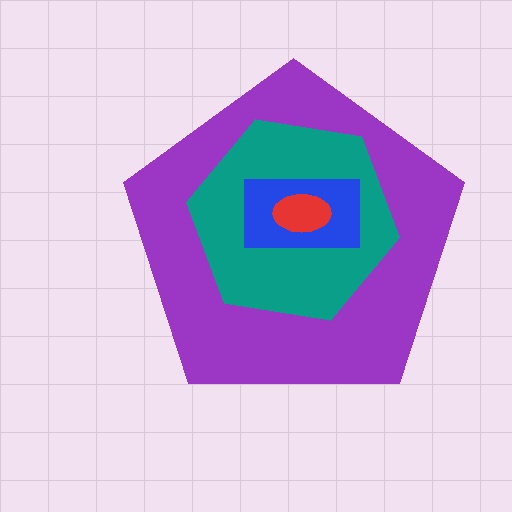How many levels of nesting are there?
4.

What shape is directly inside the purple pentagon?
The teal hexagon.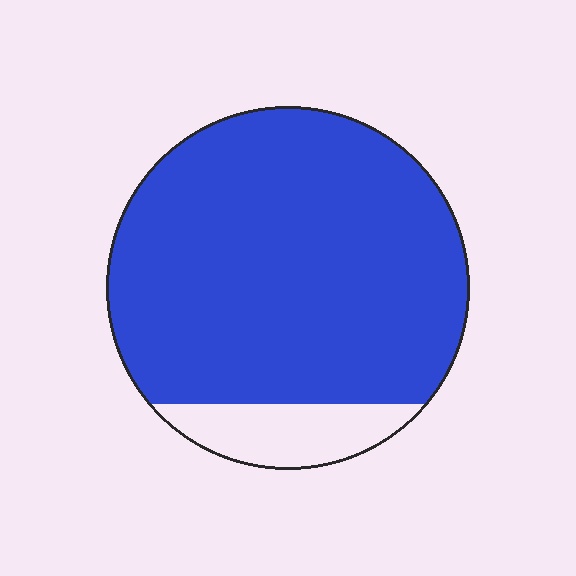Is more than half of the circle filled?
Yes.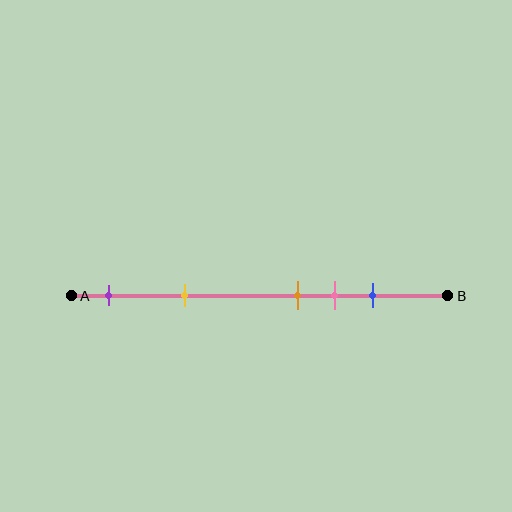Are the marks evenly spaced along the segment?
No, the marks are not evenly spaced.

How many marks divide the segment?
There are 5 marks dividing the segment.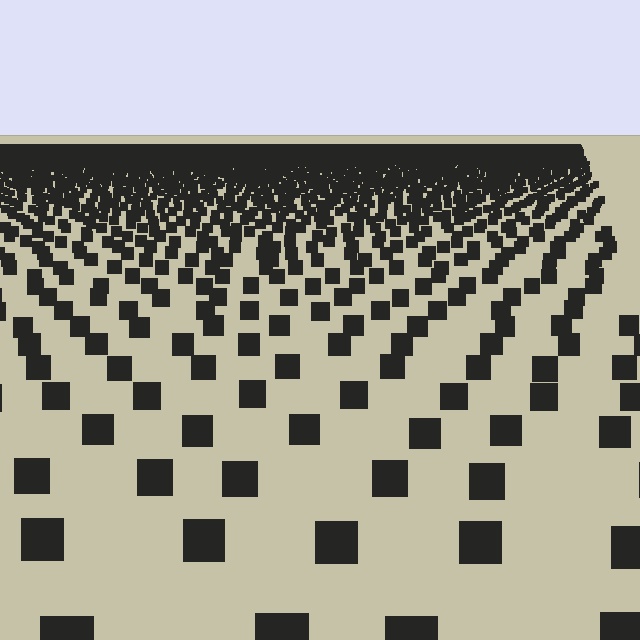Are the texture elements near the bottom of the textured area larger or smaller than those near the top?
Larger. Near the bottom, elements are closer to the viewer and appear at a bigger on-screen size.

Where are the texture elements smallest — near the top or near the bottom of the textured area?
Near the top.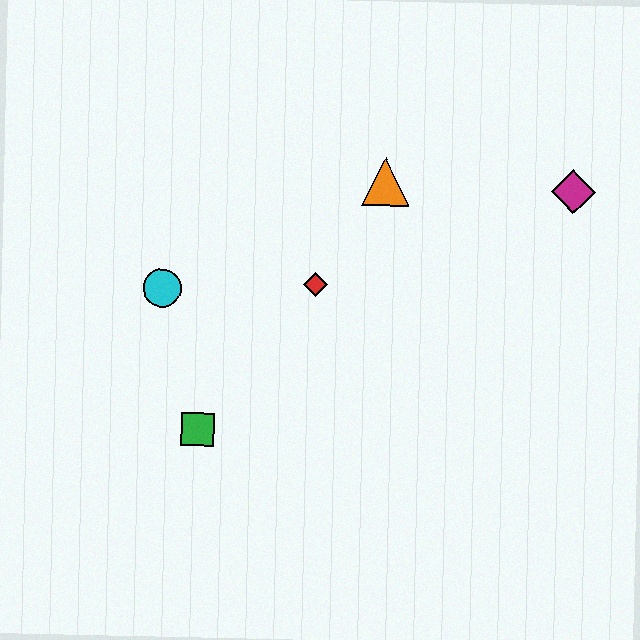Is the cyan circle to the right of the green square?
No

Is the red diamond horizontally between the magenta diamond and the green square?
Yes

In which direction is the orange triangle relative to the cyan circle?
The orange triangle is to the right of the cyan circle.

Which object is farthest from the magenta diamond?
The green square is farthest from the magenta diamond.